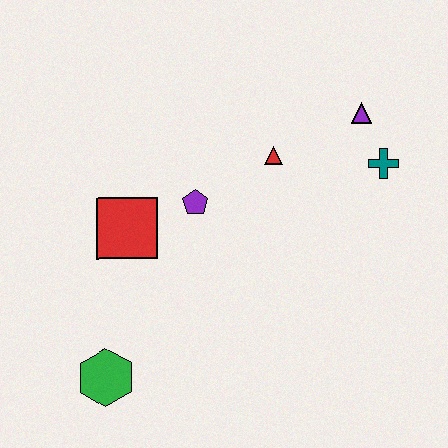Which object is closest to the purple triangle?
The teal cross is closest to the purple triangle.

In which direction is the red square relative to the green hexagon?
The red square is above the green hexagon.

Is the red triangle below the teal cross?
No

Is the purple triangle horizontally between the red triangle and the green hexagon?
No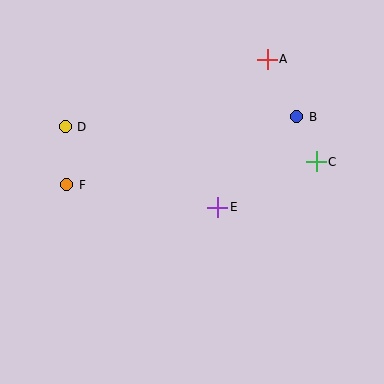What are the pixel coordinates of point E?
Point E is at (218, 207).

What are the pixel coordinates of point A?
Point A is at (267, 59).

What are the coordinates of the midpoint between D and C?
The midpoint between D and C is at (191, 144).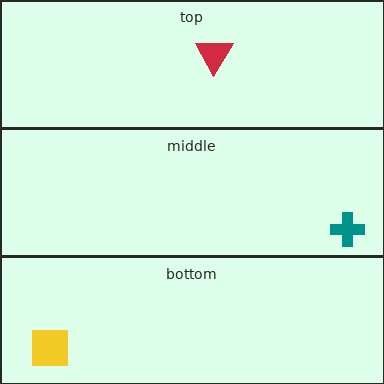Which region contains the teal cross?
The middle region.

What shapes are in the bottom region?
The yellow square.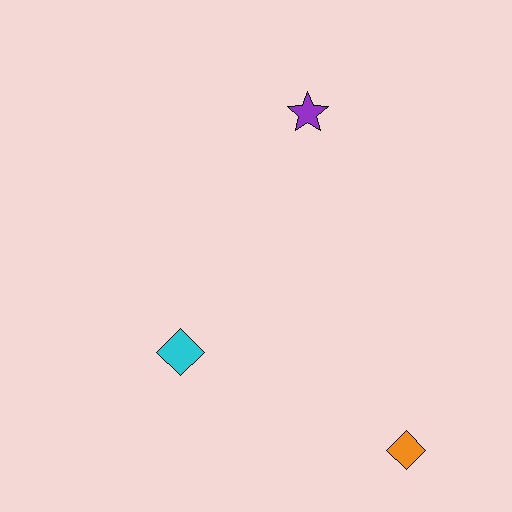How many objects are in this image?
There are 3 objects.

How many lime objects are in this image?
There are no lime objects.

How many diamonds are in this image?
There are 2 diamonds.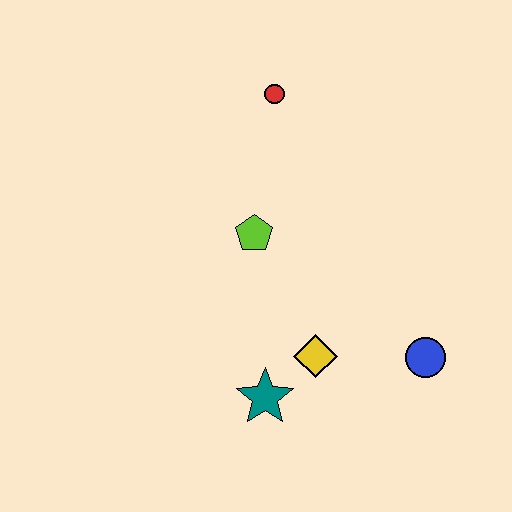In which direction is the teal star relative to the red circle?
The teal star is below the red circle.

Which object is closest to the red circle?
The lime pentagon is closest to the red circle.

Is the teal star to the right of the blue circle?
No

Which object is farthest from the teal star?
The red circle is farthest from the teal star.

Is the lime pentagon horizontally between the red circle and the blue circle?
No